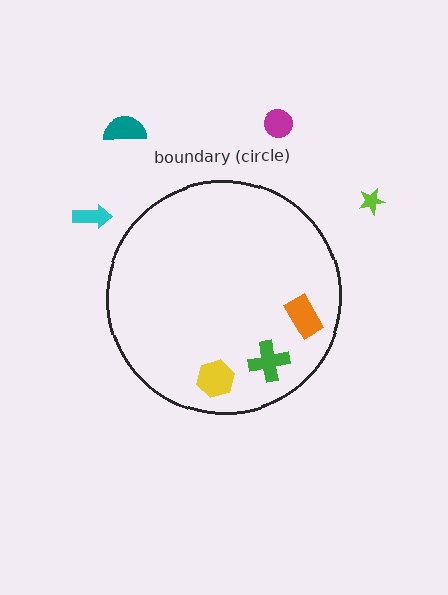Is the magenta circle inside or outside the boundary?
Outside.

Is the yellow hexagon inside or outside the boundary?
Inside.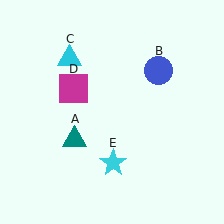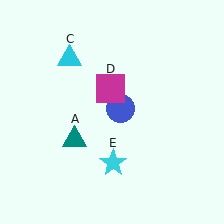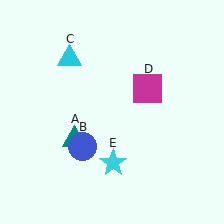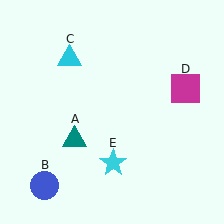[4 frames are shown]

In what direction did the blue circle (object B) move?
The blue circle (object B) moved down and to the left.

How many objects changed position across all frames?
2 objects changed position: blue circle (object B), magenta square (object D).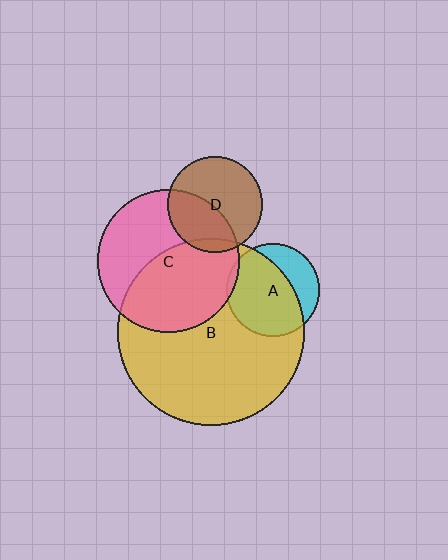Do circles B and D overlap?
Yes.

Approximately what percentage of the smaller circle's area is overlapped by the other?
Approximately 5%.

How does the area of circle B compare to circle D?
Approximately 3.8 times.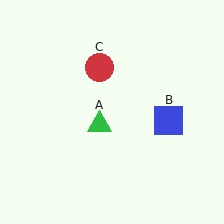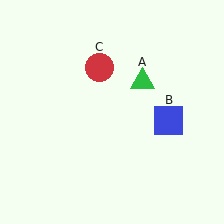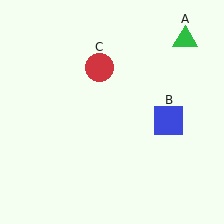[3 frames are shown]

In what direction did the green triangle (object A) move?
The green triangle (object A) moved up and to the right.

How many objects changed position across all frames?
1 object changed position: green triangle (object A).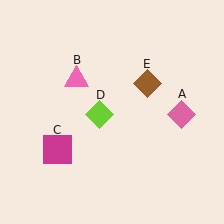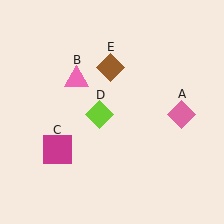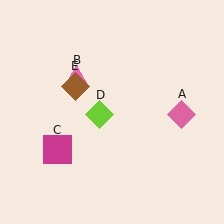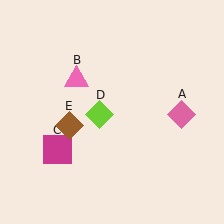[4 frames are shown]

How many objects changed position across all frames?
1 object changed position: brown diamond (object E).